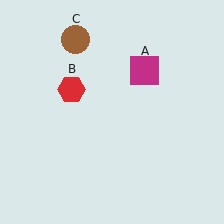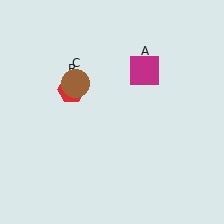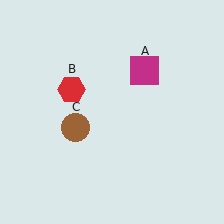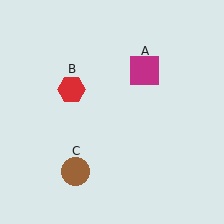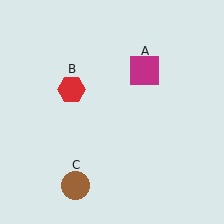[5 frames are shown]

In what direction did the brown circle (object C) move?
The brown circle (object C) moved down.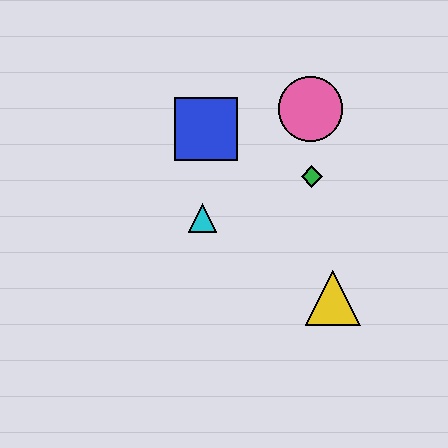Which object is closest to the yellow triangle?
The green diamond is closest to the yellow triangle.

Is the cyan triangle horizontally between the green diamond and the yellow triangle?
No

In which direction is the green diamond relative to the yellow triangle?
The green diamond is above the yellow triangle.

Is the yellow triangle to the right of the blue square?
Yes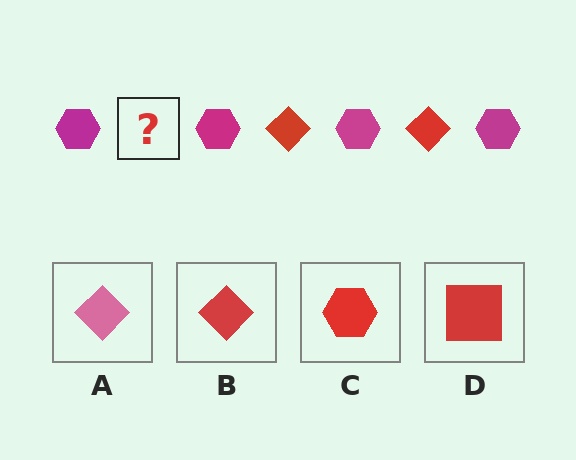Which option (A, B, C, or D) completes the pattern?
B.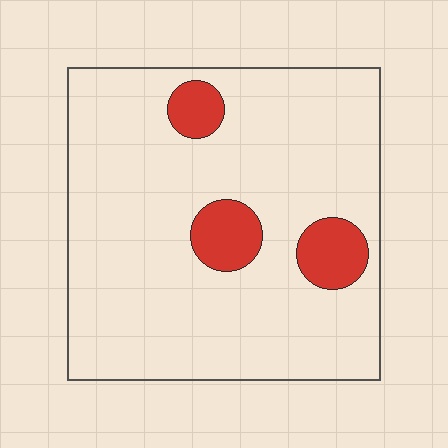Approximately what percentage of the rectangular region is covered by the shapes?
Approximately 10%.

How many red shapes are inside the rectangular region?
3.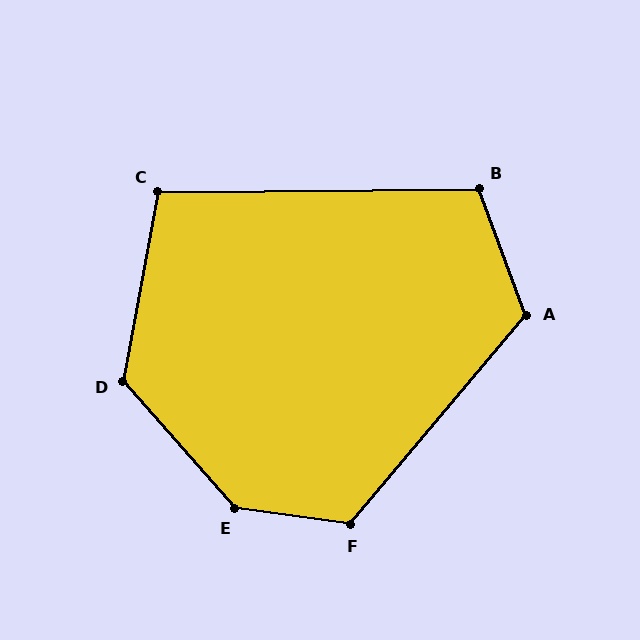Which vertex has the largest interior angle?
E, at approximately 139 degrees.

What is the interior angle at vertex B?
Approximately 110 degrees (obtuse).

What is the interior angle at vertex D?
Approximately 128 degrees (obtuse).